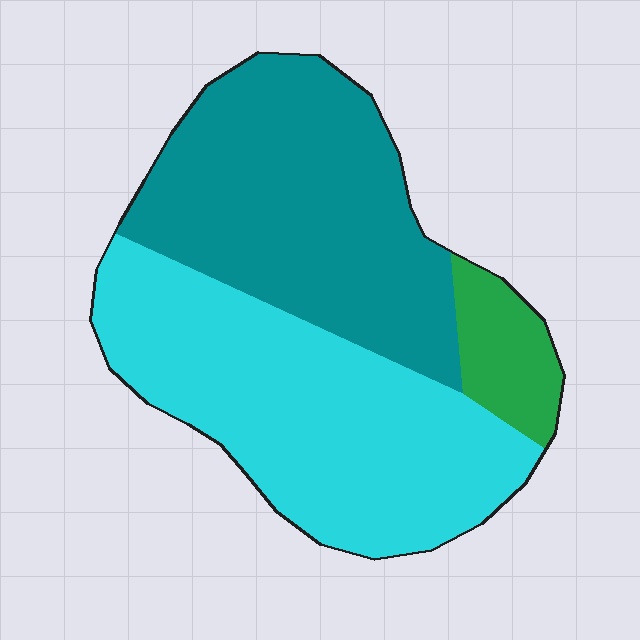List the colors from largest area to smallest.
From largest to smallest: cyan, teal, green.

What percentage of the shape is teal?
Teal takes up about two fifths (2/5) of the shape.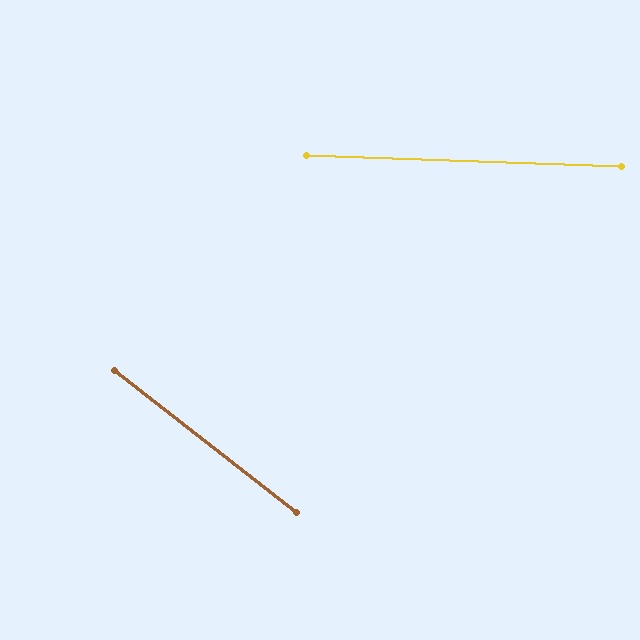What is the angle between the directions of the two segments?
Approximately 36 degrees.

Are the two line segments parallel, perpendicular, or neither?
Neither parallel nor perpendicular — they differ by about 36°.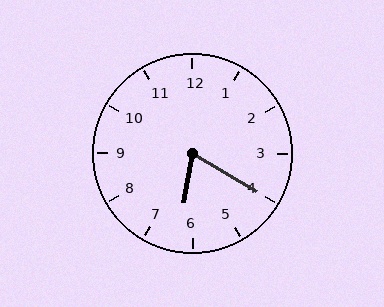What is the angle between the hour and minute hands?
Approximately 70 degrees.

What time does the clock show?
6:20.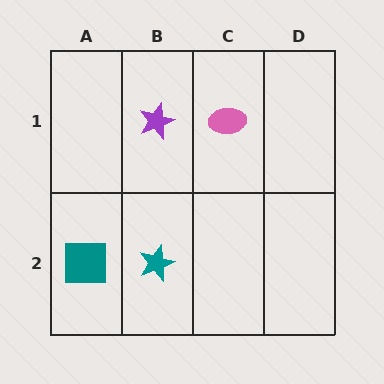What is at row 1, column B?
A purple star.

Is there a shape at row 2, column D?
No, that cell is empty.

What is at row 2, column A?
A teal square.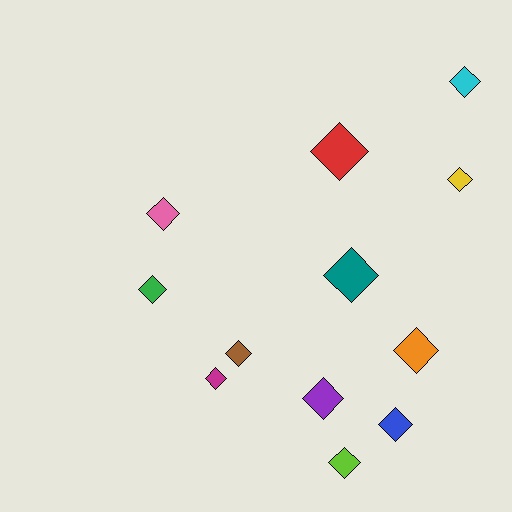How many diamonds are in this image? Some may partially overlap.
There are 12 diamonds.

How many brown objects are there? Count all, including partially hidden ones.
There is 1 brown object.